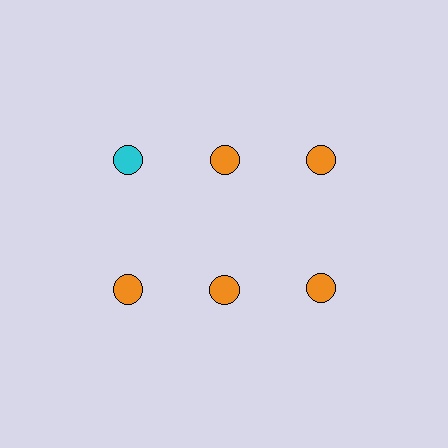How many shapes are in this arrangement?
There are 6 shapes arranged in a grid pattern.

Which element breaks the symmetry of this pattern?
The cyan circle in the top row, leftmost column breaks the symmetry. All other shapes are orange circles.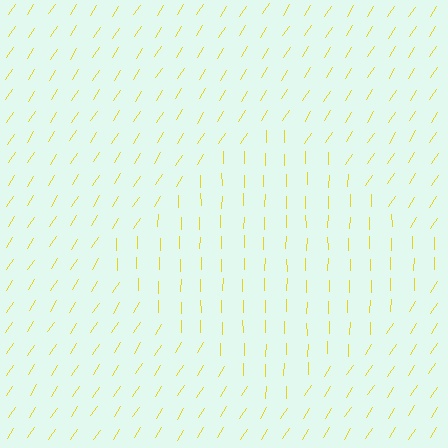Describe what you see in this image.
The image is filled with small yellow line segments. A diamond region in the image has lines oriented differently from the surrounding lines, creating a visible texture boundary.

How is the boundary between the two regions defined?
The boundary is defined purely by a change in line orientation (approximately 32 degrees difference). All lines are the same color and thickness.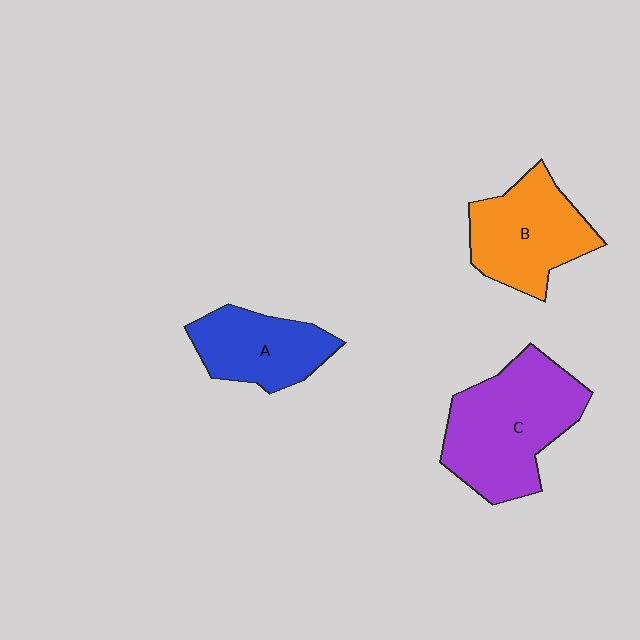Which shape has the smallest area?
Shape A (blue).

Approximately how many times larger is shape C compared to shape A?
Approximately 1.6 times.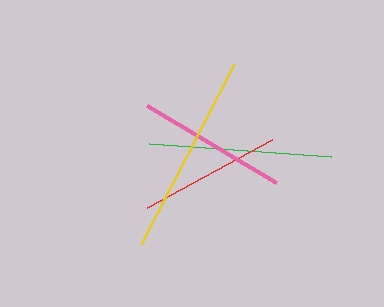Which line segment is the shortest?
The red line is the shortest at approximately 143 pixels.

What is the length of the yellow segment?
The yellow segment is approximately 203 pixels long.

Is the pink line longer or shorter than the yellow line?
The yellow line is longer than the pink line.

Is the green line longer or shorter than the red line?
The green line is longer than the red line.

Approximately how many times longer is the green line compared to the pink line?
The green line is approximately 1.2 times the length of the pink line.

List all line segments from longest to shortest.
From longest to shortest: yellow, green, pink, red.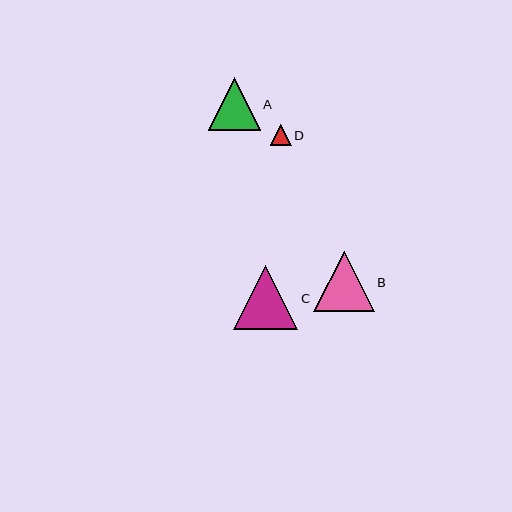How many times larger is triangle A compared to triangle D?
Triangle A is approximately 2.5 times the size of triangle D.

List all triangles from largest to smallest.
From largest to smallest: C, B, A, D.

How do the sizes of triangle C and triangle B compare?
Triangle C and triangle B are approximately the same size.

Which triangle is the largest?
Triangle C is the largest with a size of approximately 64 pixels.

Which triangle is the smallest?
Triangle D is the smallest with a size of approximately 21 pixels.